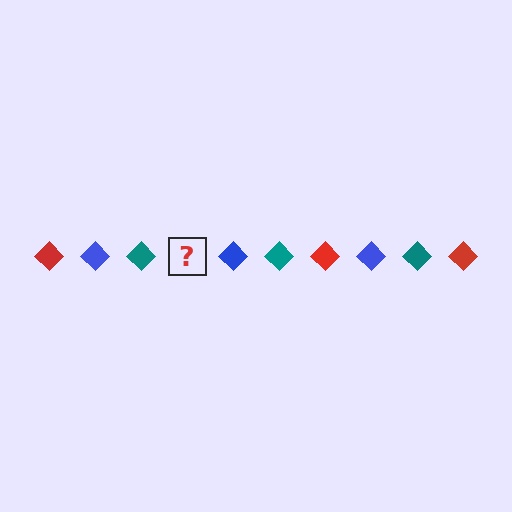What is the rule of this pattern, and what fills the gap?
The rule is that the pattern cycles through red, blue, teal diamonds. The gap should be filled with a red diamond.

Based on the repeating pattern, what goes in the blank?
The blank should be a red diamond.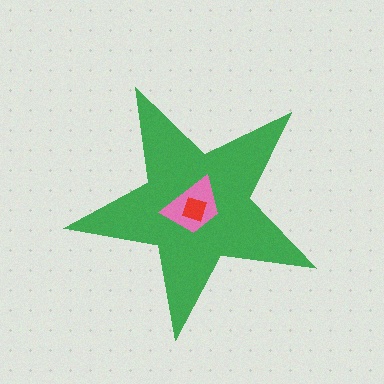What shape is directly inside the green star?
The pink trapezoid.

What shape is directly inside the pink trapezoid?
The red diamond.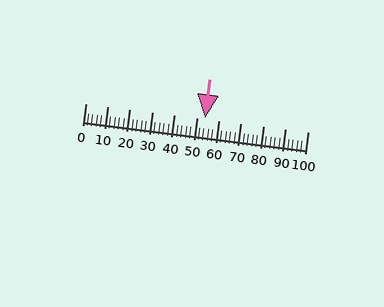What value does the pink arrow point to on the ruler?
The pink arrow points to approximately 54.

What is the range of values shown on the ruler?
The ruler shows values from 0 to 100.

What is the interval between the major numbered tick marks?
The major tick marks are spaced 10 units apart.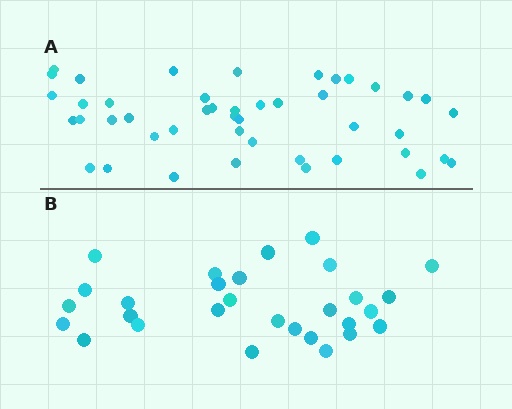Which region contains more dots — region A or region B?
Region A (the top region) has more dots.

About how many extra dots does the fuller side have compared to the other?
Region A has approximately 15 more dots than region B.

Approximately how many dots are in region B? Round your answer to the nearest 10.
About 30 dots. (The exact count is 29, which rounds to 30.)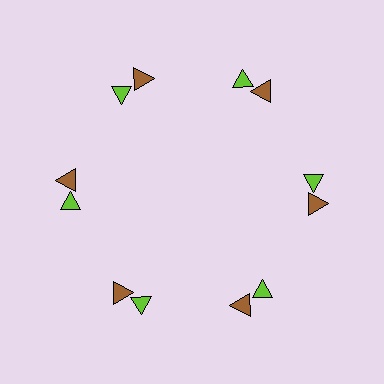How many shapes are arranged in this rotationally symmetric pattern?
There are 12 shapes, arranged in 6 groups of 2.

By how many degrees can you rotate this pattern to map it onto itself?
The pattern maps onto itself every 60 degrees of rotation.